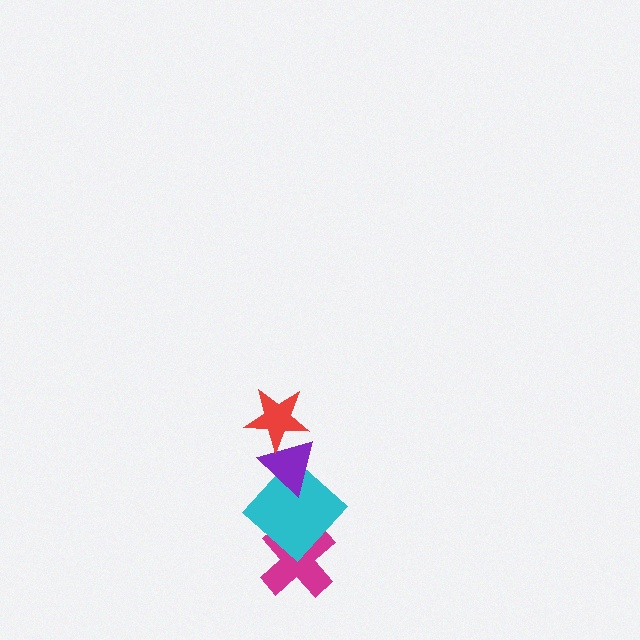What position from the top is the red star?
The red star is 1st from the top.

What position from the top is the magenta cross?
The magenta cross is 4th from the top.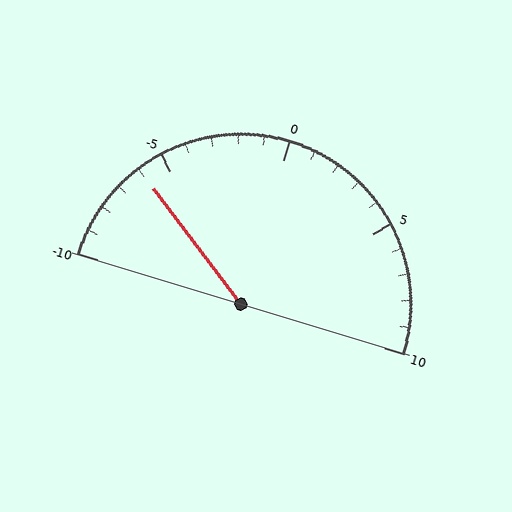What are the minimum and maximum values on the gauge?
The gauge ranges from -10 to 10.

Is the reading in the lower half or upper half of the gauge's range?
The reading is in the lower half of the range (-10 to 10).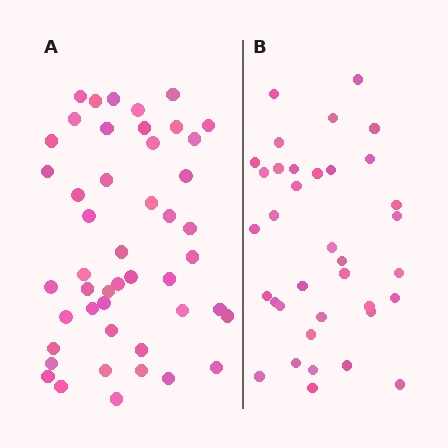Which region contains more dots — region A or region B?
Region A (the left region) has more dots.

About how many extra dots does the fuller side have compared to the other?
Region A has roughly 12 or so more dots than region B.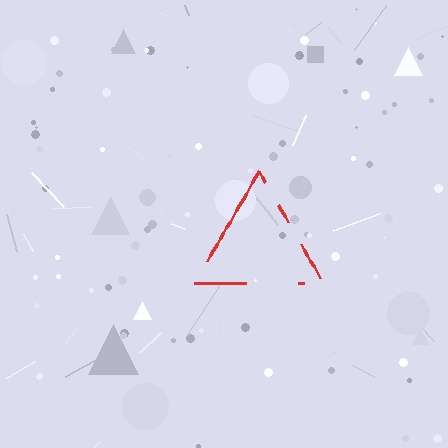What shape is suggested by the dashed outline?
The dashed outline suggests a triangle.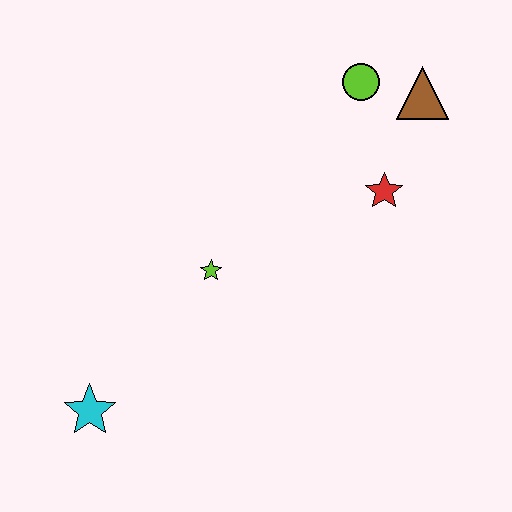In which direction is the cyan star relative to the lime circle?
The cyan star is below the lime circle.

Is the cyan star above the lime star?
No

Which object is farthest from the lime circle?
The cyan star is farthest from the lime circle.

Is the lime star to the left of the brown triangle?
Yes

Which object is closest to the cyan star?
The lime star is closest to the cyan star.